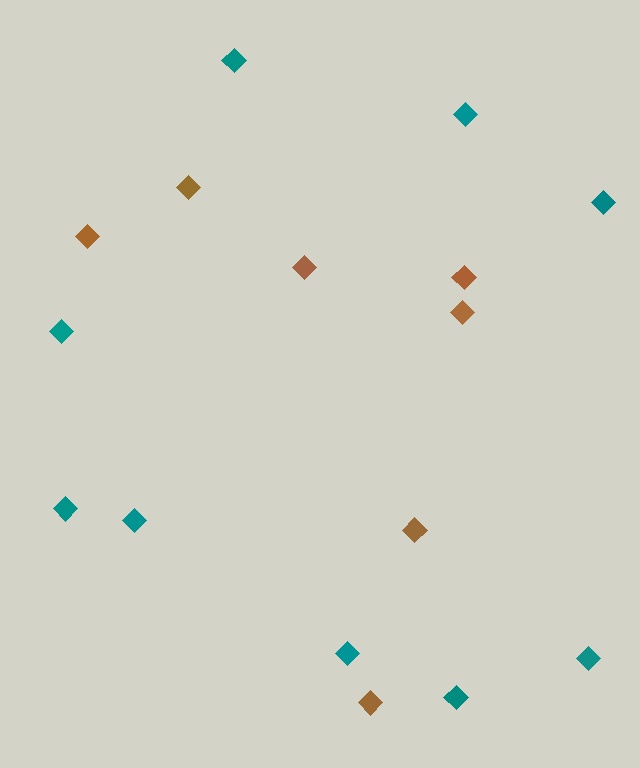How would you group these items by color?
There are 2 groups: one group of teal diamonds (9) and one group of brown diamonds (7).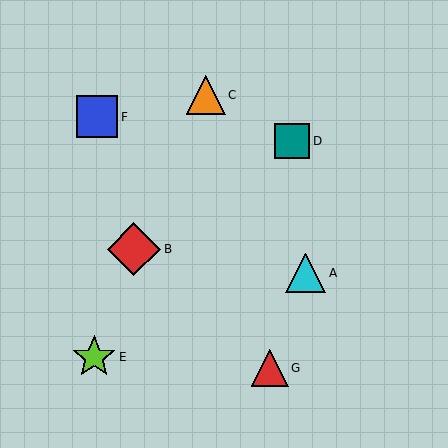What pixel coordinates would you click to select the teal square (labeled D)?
Click at (292, 141) to select the teal square D.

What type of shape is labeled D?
Shape D is a teal square.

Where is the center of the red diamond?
The center of the red diamond is at (134, 249).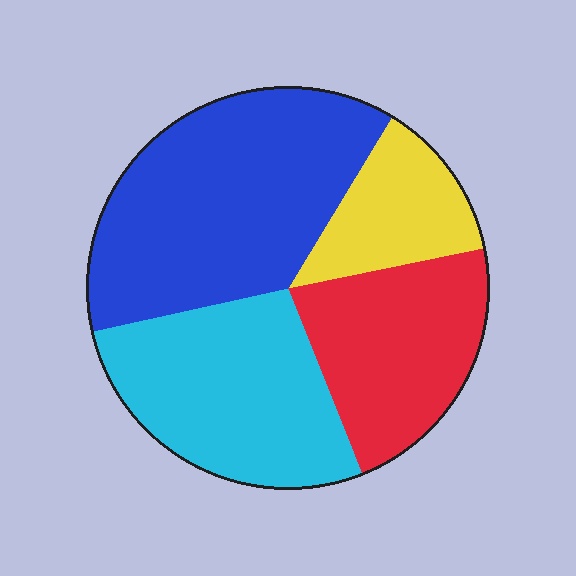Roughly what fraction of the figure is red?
Red covers 22% of the figure.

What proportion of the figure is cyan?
Cyan covers roughly 30% of the figure.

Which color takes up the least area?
Yellow, at roughly 15%.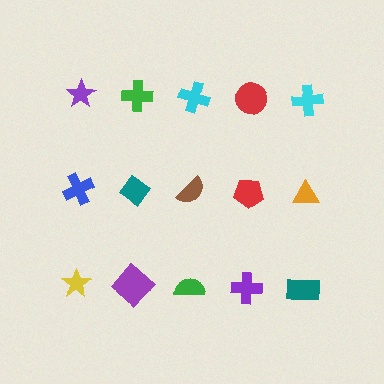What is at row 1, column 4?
A red circle.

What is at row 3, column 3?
A green semicircle.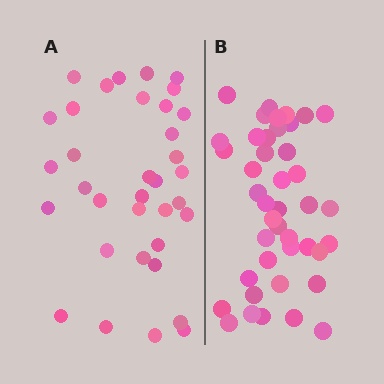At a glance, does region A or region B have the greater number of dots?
Region B (the right region) has more dots.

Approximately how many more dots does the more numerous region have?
Region B has roughly 8 or so more dots than region A.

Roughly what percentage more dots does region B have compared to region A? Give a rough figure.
About 20% more.